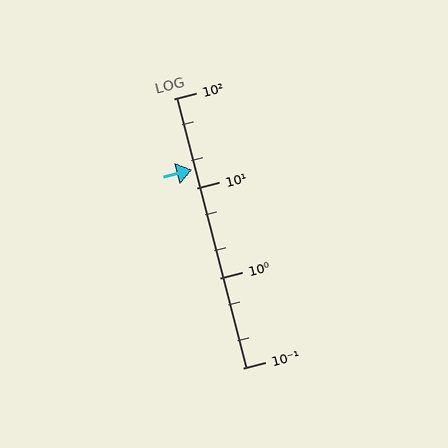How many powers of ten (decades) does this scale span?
The scale spans 3 decades, from 0.1 to 100.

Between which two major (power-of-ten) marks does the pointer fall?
The pointer is between 10 and 100.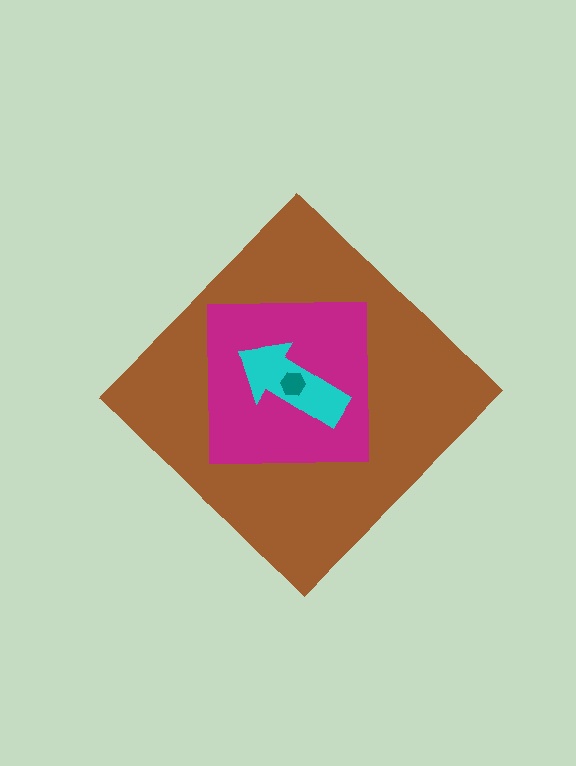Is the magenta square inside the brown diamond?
Yes.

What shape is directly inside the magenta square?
The cyan arrow.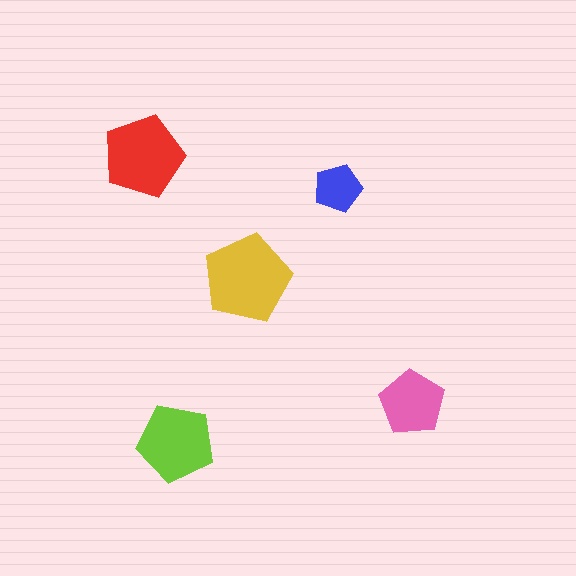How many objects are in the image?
There are 5 objects in the image.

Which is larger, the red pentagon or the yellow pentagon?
The yellow one.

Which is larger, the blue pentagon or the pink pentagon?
The pink one.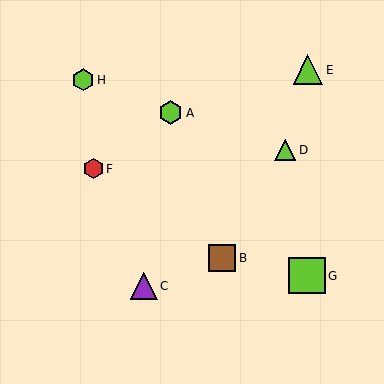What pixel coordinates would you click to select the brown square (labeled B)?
Click at (222, 258) to select the brown square B.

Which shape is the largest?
The lime square (labeled G) is the largest.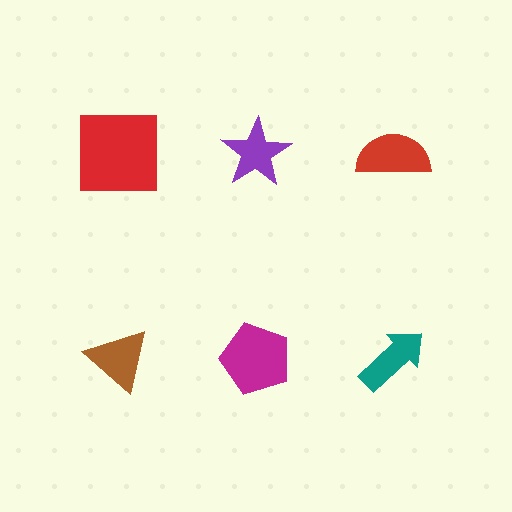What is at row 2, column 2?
A magenta pentagon.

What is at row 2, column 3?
A teal arrow.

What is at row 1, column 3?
A red semicircle.